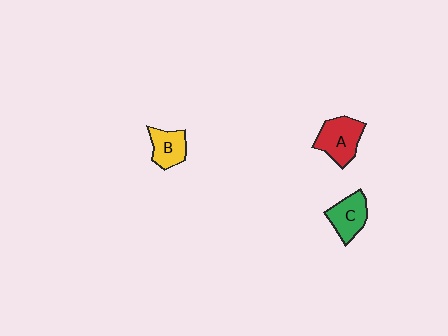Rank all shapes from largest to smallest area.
From largest to smallest: A (red), C (green), B (yellow).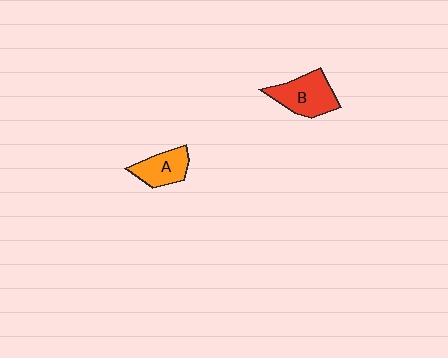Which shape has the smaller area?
Shape A (orange).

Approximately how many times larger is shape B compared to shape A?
Approximately 1.3 times.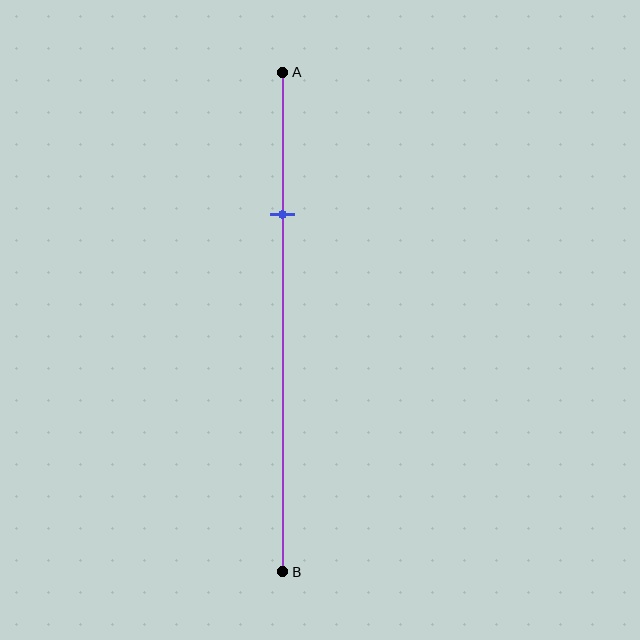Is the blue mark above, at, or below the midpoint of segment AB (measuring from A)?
The blue mark is above the midpoint of segment AB.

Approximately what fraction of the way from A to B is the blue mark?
The blue mark is approximately 30% of the way from A to B.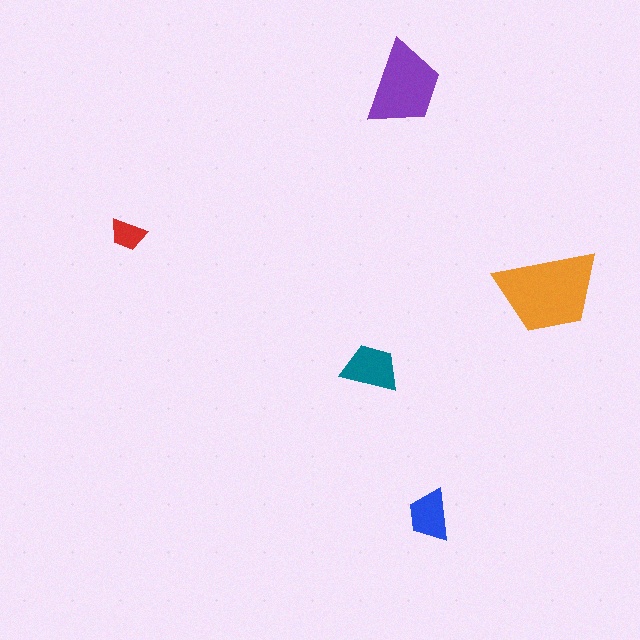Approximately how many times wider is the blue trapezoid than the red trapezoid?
About 1.5 times wider.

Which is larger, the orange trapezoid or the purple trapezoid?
The orange one.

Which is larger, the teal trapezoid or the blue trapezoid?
The teal one.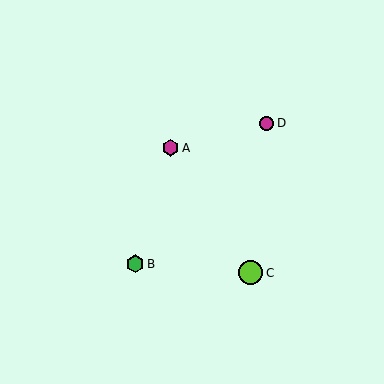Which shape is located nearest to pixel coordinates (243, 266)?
The lime circle (labeled C) at (251, 273) is nearest to that location.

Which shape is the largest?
The lime circle (labeled C) is the largest.